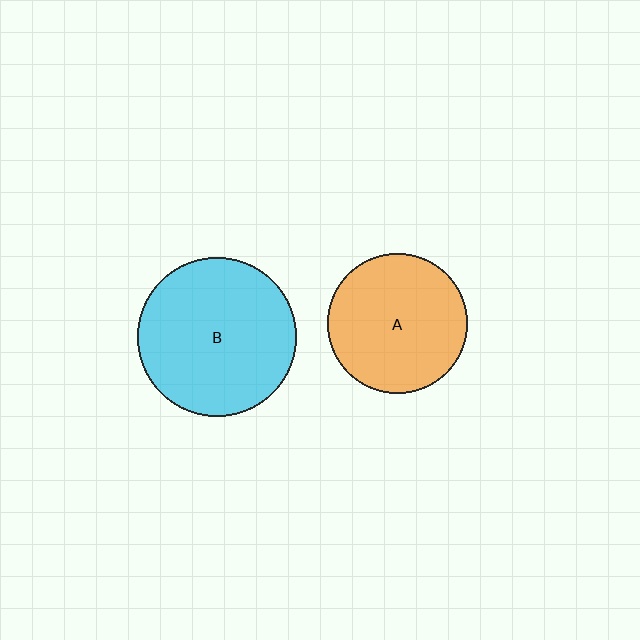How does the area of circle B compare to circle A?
Approximately 1.3 times.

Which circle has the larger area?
Circle B (cyan).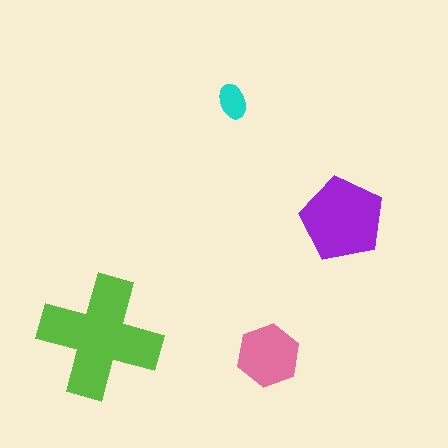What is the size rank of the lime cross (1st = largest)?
1st.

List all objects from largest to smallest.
The lime cross, the purple pentagon, the pink hexagon, the cyan ellipse.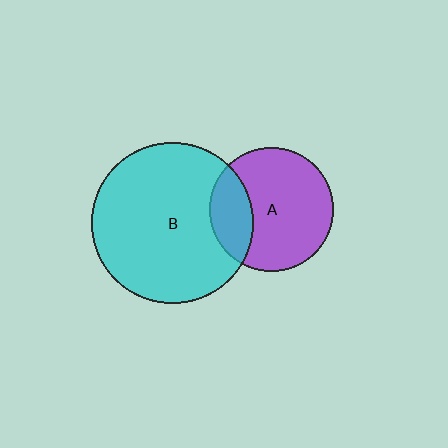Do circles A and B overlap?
Yes.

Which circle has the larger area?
Circle B (cyan).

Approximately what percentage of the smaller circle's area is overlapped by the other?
Approximately 25%.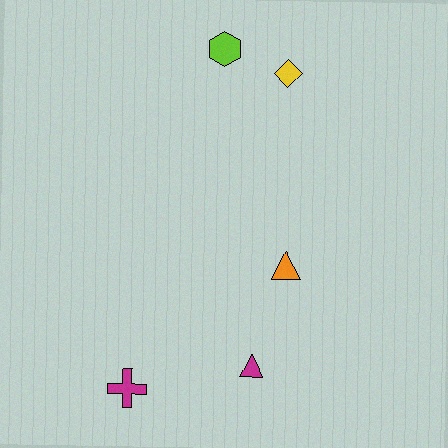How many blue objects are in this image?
There are no blue objects.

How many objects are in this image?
There are 5 objects.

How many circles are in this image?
There are no circles.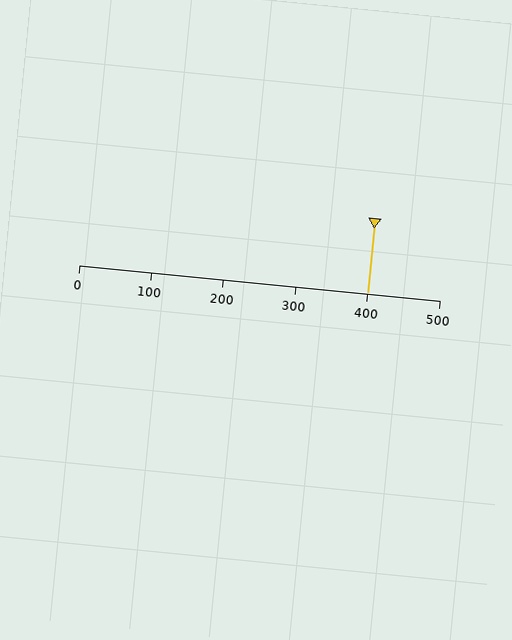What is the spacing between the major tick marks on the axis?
The major ticks are spaced 100 apart.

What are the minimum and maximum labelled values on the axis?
The axis runs from 0 to 500.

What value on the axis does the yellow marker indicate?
The marker indicates approximately 400.